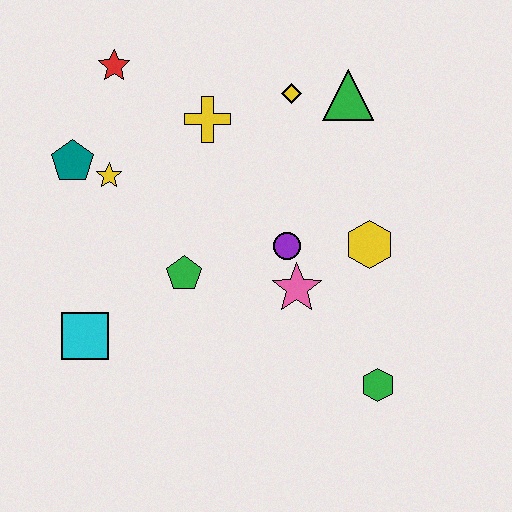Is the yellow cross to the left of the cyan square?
No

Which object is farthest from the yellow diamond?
The cyan square is farthest from the yellow diamond.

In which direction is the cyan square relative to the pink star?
The cyan square is to the left of the pink star.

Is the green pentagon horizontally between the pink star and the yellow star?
Yes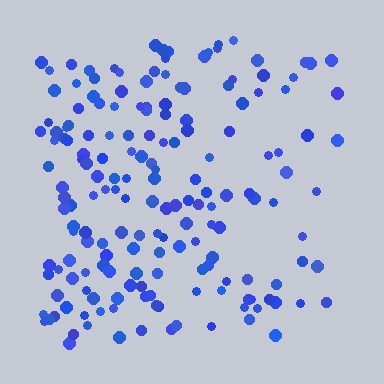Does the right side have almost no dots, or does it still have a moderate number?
Still a moderate number, just noticeably fewer than the left.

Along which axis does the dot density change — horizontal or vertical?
Horizontal.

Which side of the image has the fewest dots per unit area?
The right.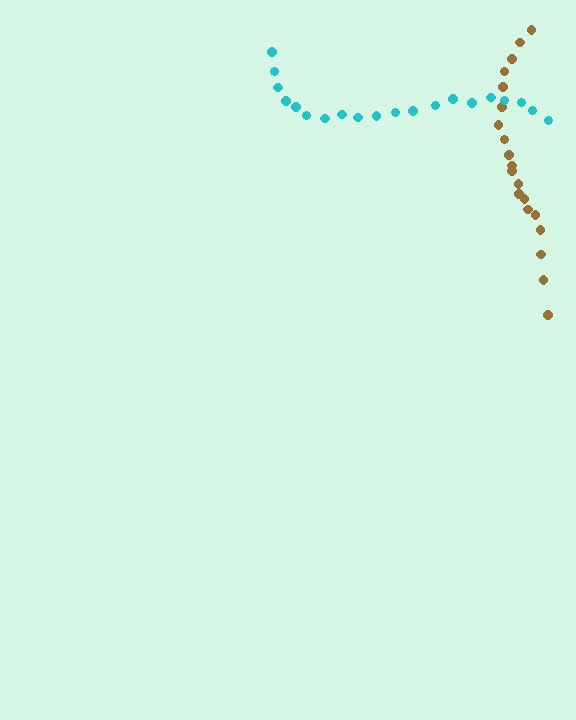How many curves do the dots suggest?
There are 2 distinct paths.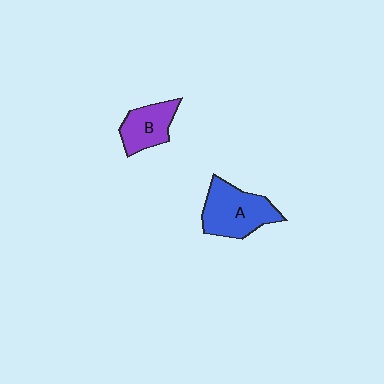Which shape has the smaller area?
Shape B (purple).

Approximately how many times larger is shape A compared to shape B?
Approximately 1.5 times.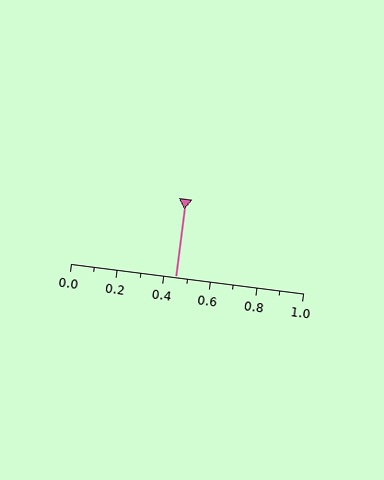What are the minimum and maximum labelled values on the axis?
The axis runs from 0.0 to 1.0.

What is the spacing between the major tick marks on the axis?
The major ticks are spaced 0.2 apart.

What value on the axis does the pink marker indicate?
The marker indicates approximately 0.45.